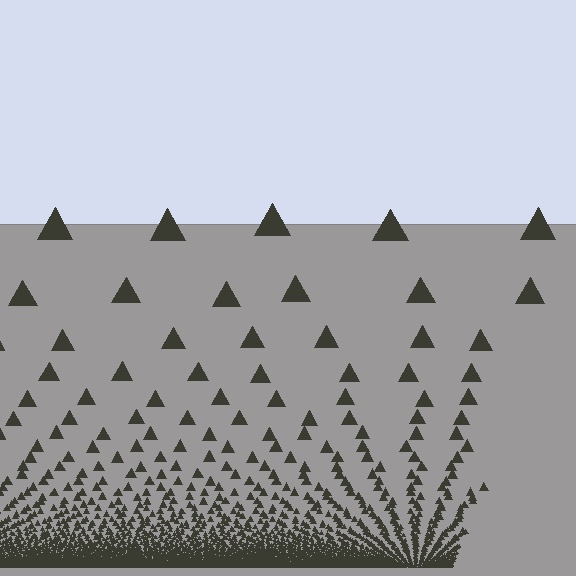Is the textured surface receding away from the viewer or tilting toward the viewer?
The surface appears to tilt toward the viewer. Texture elements get larger and sparser toward the top.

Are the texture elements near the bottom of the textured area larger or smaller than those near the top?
Smaller. The gradient is inverted — elements near the bottom are smaller and denser.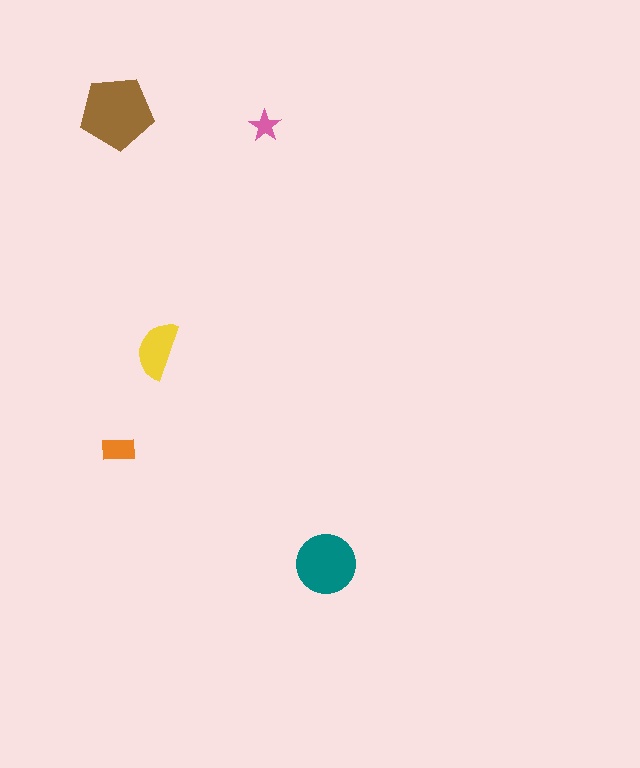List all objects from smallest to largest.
The pink star, the orange rectangle, the yellow semicircle, the teal circle, the brown pentagon.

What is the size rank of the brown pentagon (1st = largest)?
1st.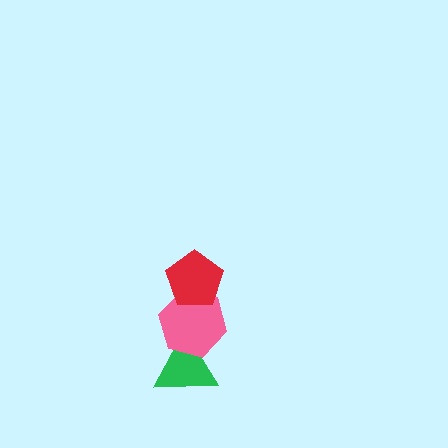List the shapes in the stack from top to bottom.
From top to bottom: the red pentagon, the pink hexagon, the green triangle.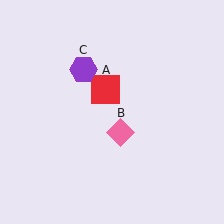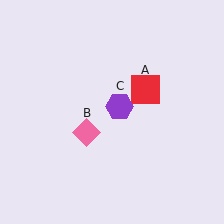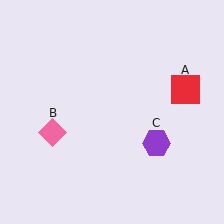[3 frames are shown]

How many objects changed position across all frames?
3 objects changed position: red square (object A), pink diamond (object B), purple hexagon (object C).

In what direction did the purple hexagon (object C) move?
The purple hexagon (object C) moved down and to the right.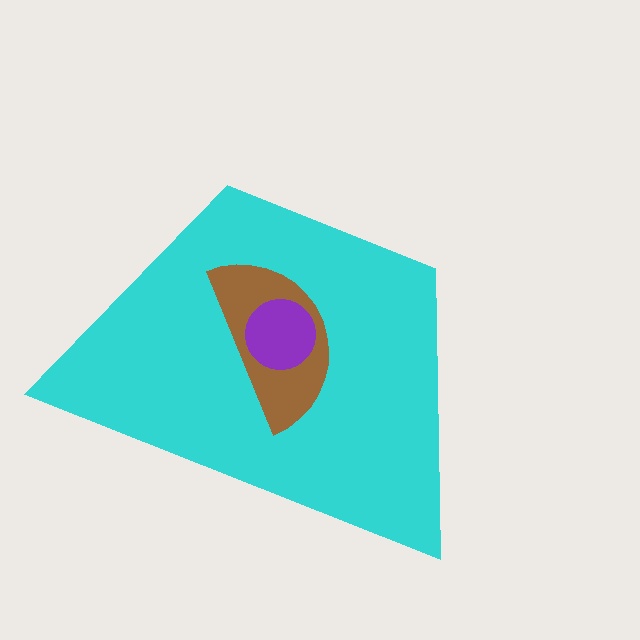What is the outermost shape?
The cyan trapezoid.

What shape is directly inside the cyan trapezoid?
The brown semicircle.